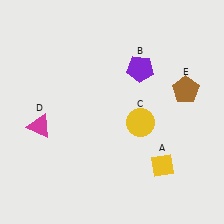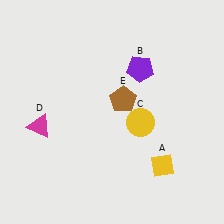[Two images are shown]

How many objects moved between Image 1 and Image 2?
1 object moved between the two images.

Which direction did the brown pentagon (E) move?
The brown pentagon (E) moved left.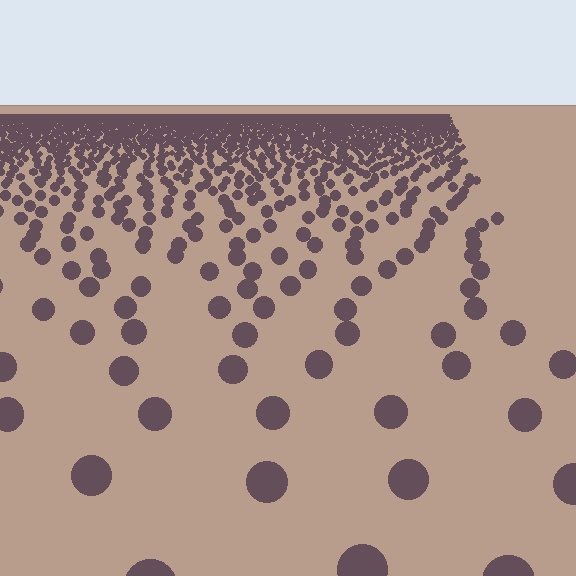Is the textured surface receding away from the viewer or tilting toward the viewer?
The surface is receding away from the viewer. Texture elements get smaller and denser toward the top.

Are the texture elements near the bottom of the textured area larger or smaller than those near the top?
Larger. Near the bottom, elements are closer to the viewer and appear at a bigger on-screen size.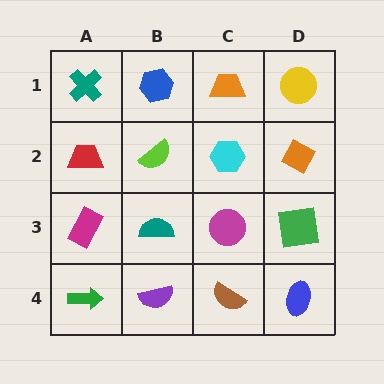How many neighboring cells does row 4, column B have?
3.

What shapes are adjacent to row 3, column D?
An orange diamond (row 2, column D), a blue ellipse (row 4, column D), a magenta circle (row 3, column C).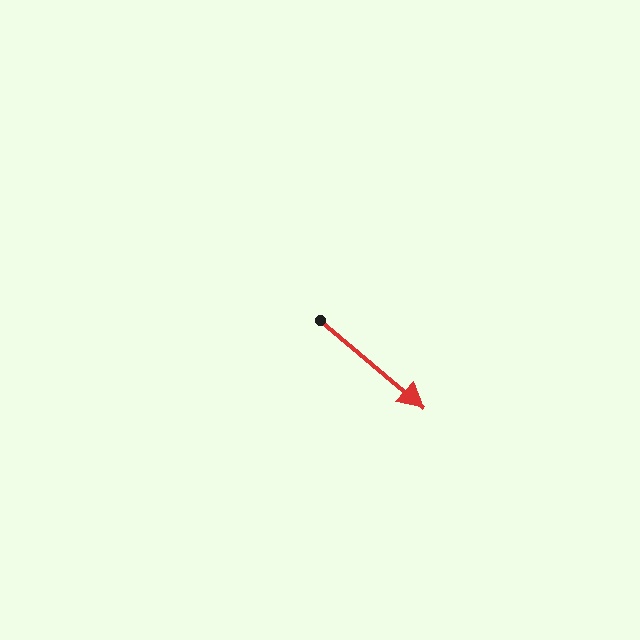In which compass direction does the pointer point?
Southeast.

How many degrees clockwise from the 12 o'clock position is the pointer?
Approximately 130 degrees.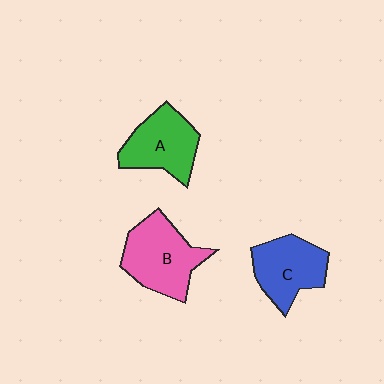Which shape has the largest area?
Shape B (pink).